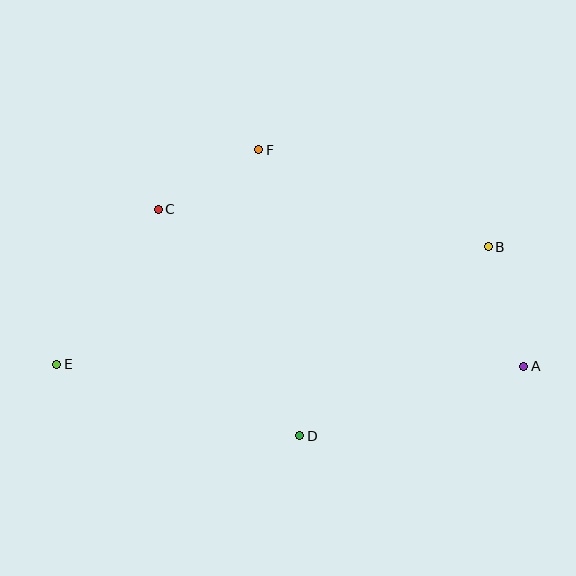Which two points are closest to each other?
Points C and F are closest to each other.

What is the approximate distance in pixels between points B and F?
The distance between B and F is approximately 249 pixels.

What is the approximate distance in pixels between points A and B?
The distance between A and B is approximately 125 pixels.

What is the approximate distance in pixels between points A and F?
The distance between A and F is approximately 342 pixels.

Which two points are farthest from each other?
Points A and E are farthest from each other.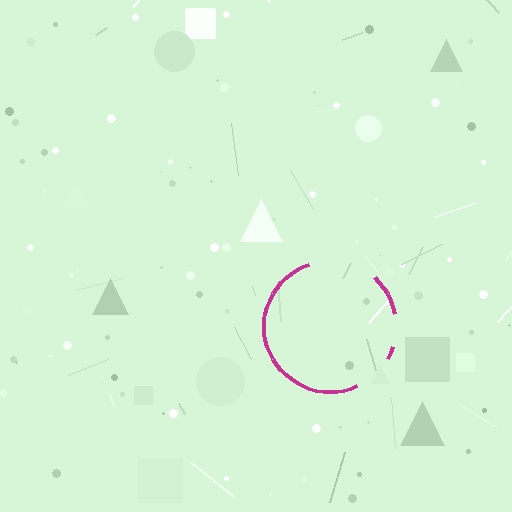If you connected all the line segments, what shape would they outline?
They would outline a circle.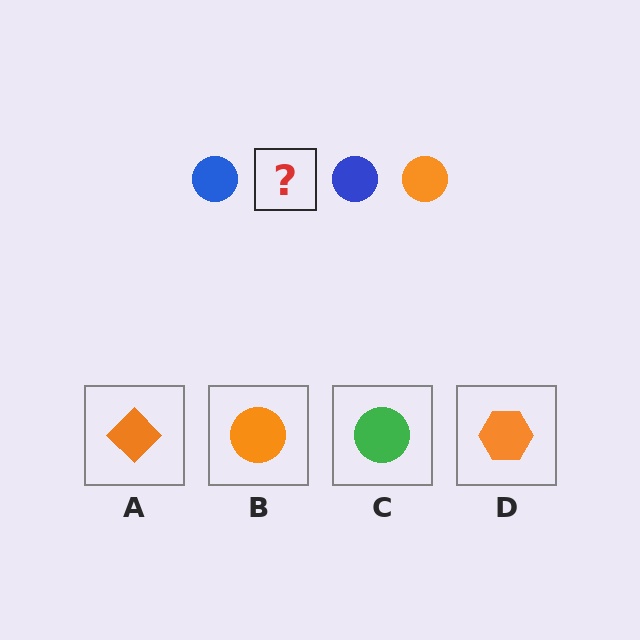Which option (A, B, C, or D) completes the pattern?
B.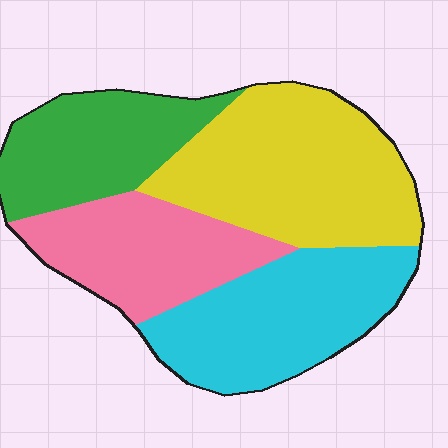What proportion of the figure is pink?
Pink covers 21% of the figure.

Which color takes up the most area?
Yellow, at roughly 35%.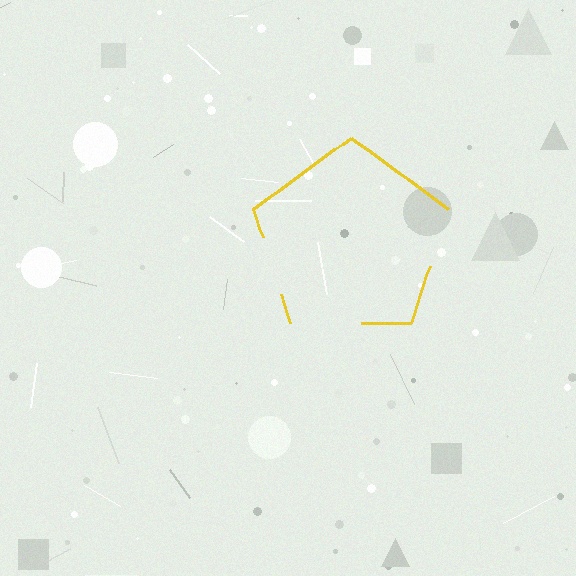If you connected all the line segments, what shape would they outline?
They would outline a pentagon.